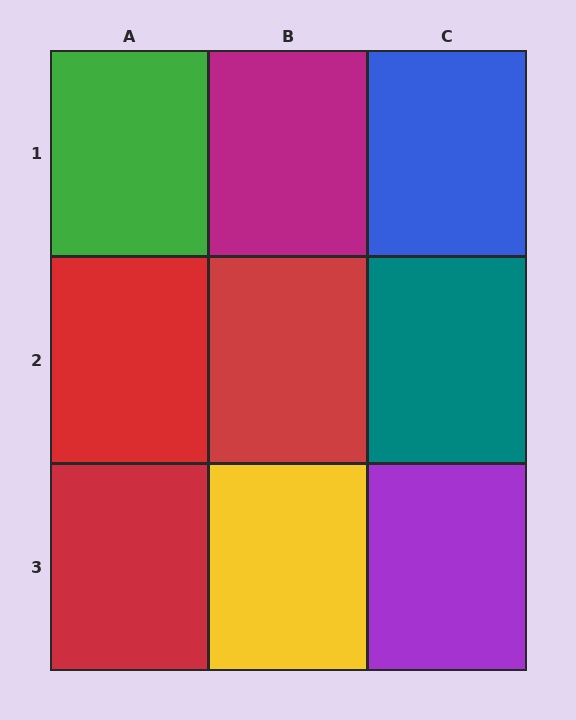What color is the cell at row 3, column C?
Purple.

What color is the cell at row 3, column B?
Yellow.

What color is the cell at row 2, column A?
Red.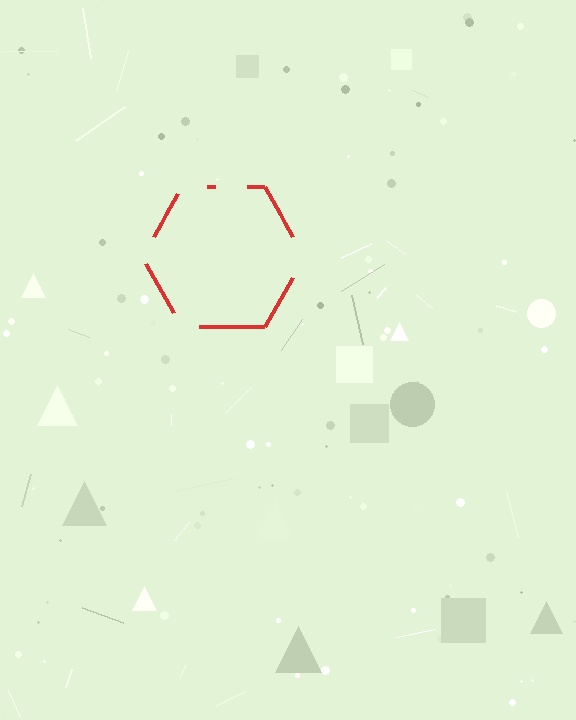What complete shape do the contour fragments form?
The contour fragments form a hexagon.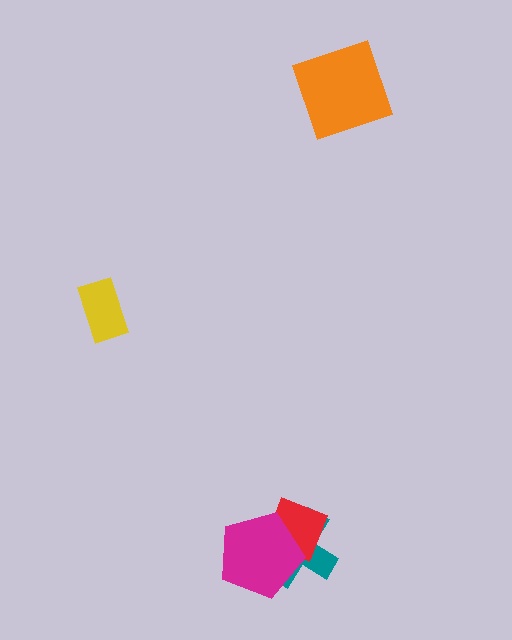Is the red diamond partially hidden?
Yes, it is partially covered by another shape.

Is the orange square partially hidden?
No, no other shape covers it.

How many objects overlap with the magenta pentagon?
2 objects overlap with the magenta pentagon.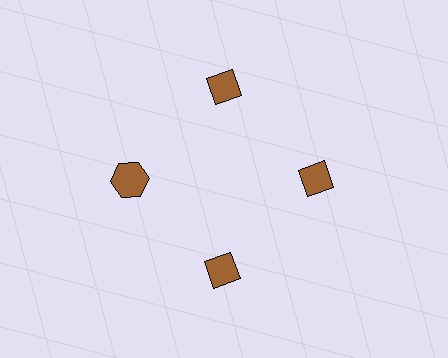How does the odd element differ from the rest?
It has a different shape: hexagon instead of diamond.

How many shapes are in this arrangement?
There are 4 shapes arranged in a ring pattern.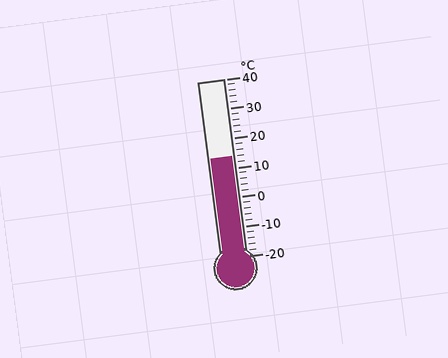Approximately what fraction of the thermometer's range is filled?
The thermometer is filled to approximately 55% of its range.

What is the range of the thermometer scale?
The thermometer scale ranges from -20°C to 40°C.